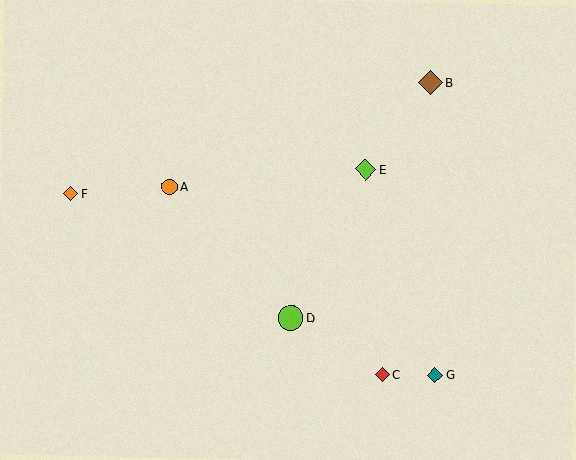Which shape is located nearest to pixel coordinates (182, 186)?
The orange circle (labeled A) at (169, 187) is nearest to that location.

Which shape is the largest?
The lime circle (labeled D) is the largest.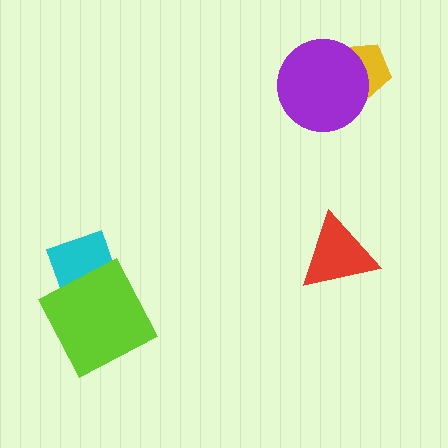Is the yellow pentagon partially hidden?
Yes, it is partially covered by another shape.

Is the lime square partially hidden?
No, no other shape covers it.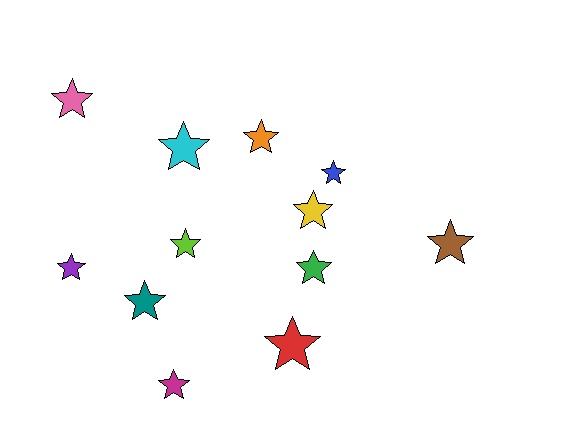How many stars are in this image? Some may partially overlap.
There are 12 stars.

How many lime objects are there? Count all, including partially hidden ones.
There is 1 lime object.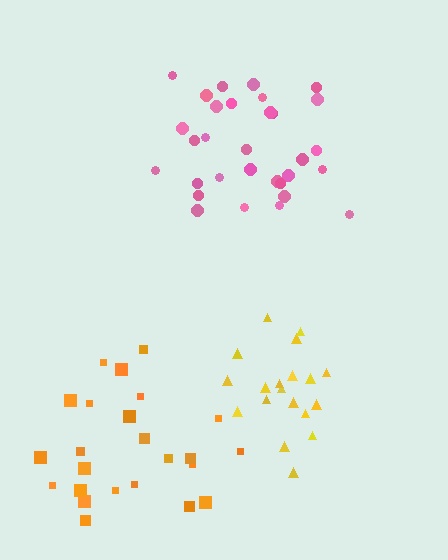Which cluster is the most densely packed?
Yellow.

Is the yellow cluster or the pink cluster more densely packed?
Yellow.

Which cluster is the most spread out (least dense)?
Orange.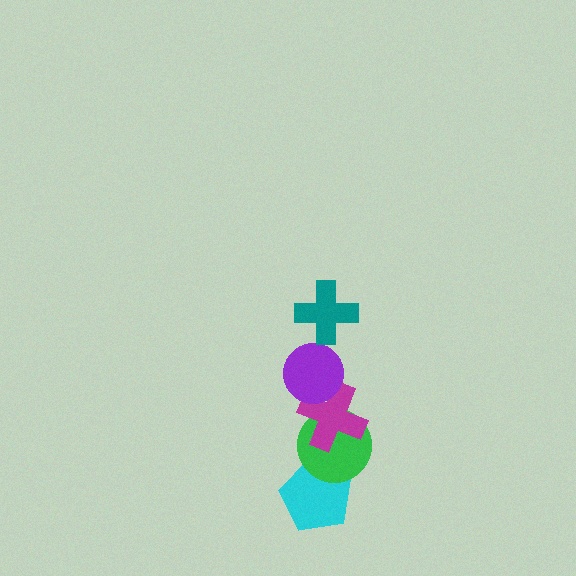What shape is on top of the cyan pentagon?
The green circle is on top of the cyan pentagon.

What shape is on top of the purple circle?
The teal cross is on top of the purple circle.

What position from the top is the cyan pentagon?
The cyan pentagon is 5th from the top.